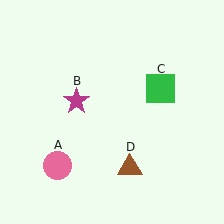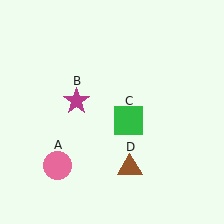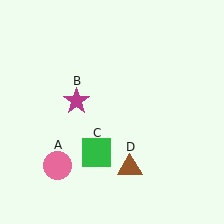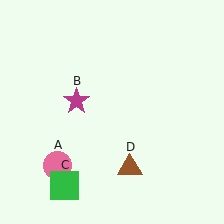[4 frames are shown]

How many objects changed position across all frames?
1 object changed position: green square (object C).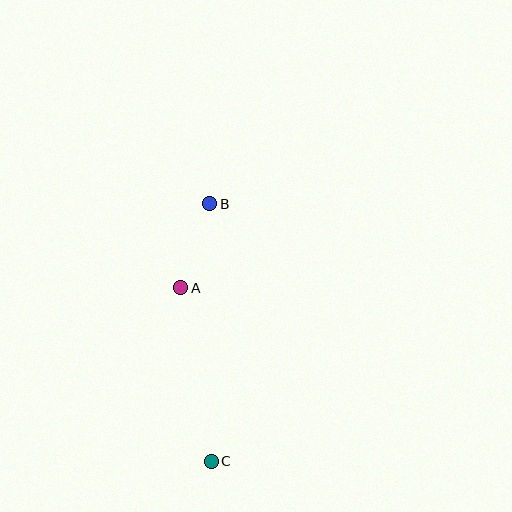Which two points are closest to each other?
Points A and B are closest to each other.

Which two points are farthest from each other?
Points B and C are farthest from each other.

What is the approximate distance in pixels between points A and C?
The distance between A and C is approximately 176 pixels.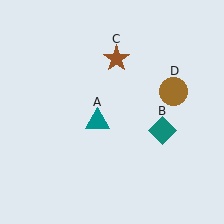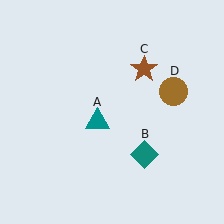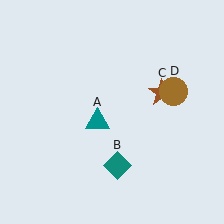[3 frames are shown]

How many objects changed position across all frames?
2 objects changed position: teal diamond (object B), brown star (object C).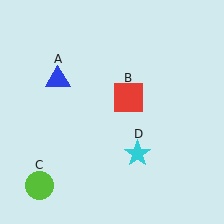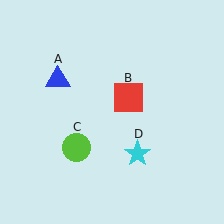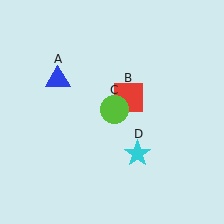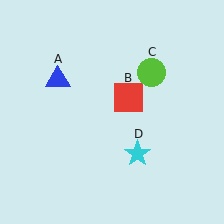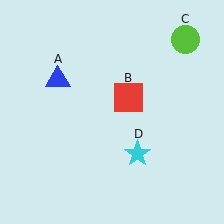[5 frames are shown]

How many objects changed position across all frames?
1 object changed position: lime circle (object C).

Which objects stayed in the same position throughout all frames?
Blue triangle (object A) and red square (object B) and cyan star (object D) remained stationary.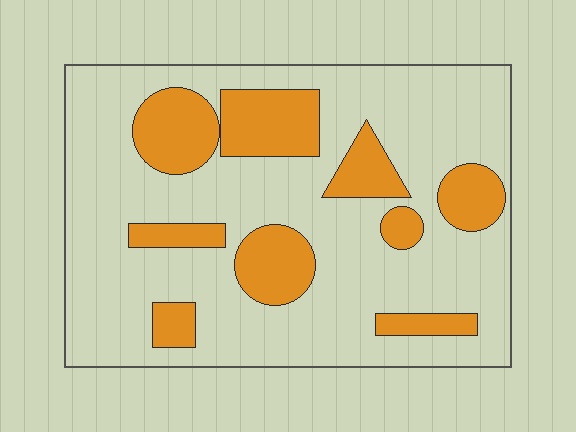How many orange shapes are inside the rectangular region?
9.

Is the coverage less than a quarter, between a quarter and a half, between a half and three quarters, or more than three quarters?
Less than a quarter.